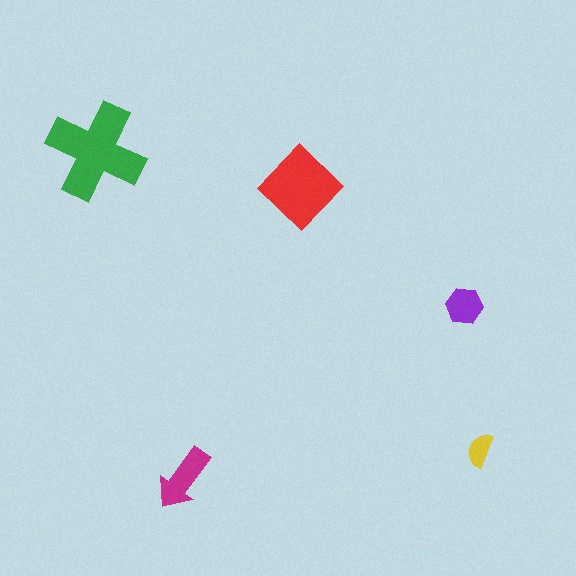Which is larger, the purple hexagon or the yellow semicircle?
The purple hexagon.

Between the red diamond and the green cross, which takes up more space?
The green cross.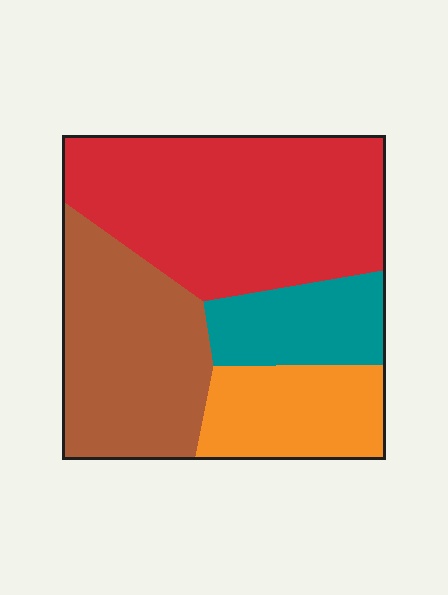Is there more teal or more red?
Red.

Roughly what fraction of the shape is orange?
Orange takes up less than a sixth of the shape.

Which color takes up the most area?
Red, at roughly 40%.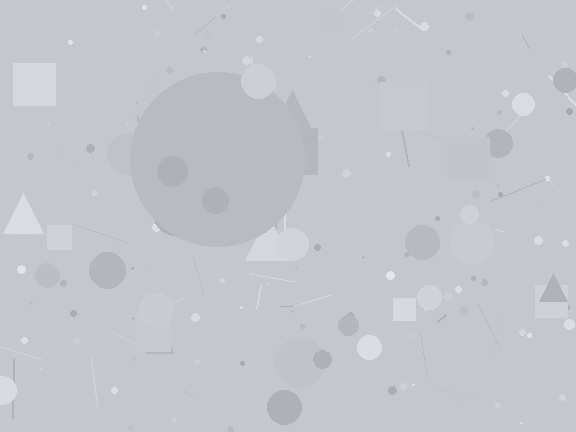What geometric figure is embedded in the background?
A circle is embedded in the background.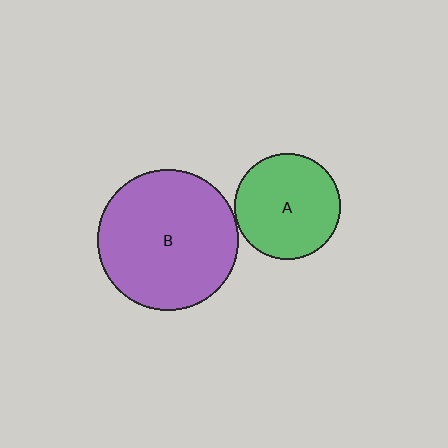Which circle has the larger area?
Circle B (purple).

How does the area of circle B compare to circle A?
Approximately 1.8 times.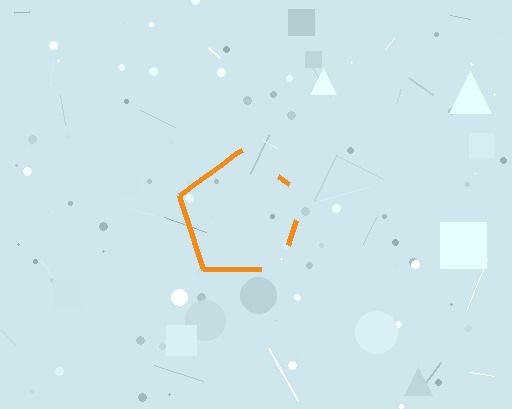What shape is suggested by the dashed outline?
The dashed outline suggests a pentagon.